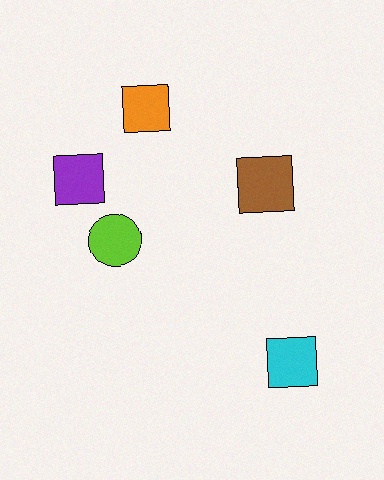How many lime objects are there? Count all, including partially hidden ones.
There is 1 lime object.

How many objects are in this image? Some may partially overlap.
There are 5 objects.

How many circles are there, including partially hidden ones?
There is 1 circle.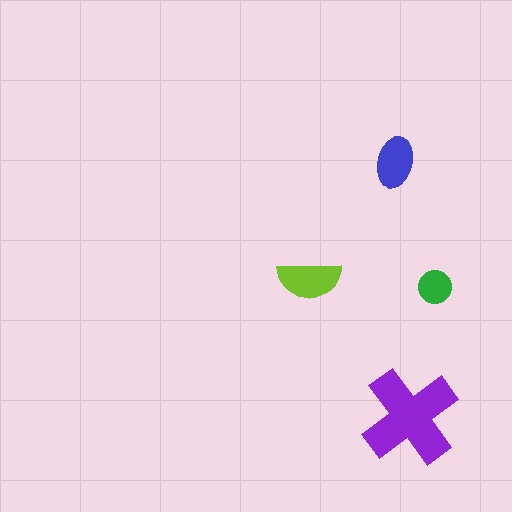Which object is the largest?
The purple cross.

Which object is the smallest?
The green circle.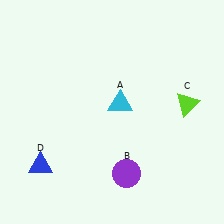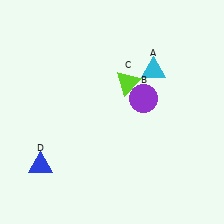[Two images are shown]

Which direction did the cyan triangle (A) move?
The cyan triangle (A) moved right.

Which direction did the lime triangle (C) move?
The lime triangle (C) moved left.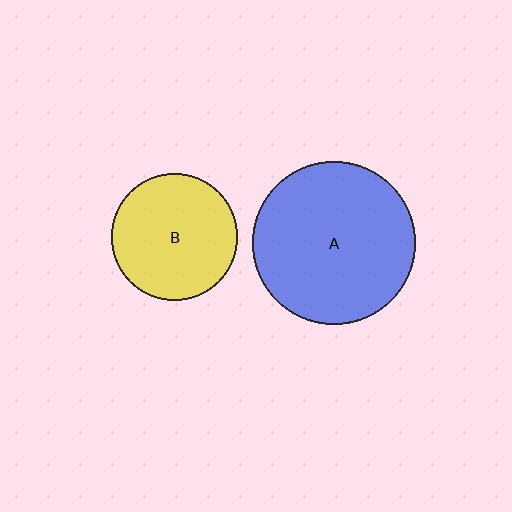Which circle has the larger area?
Circle A (blue).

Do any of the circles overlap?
No, none of the circles overlap.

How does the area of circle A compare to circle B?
Approximately 1.7 times.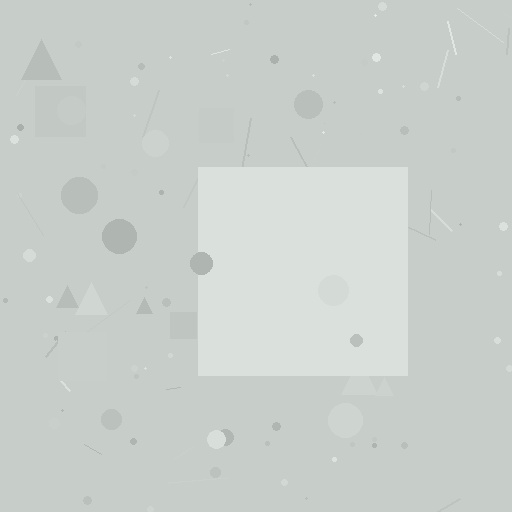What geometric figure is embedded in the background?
A square is embedded in the background.